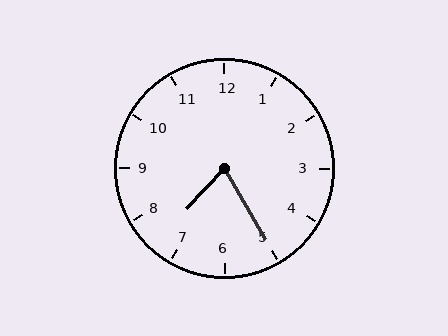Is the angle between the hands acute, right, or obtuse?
It is acute.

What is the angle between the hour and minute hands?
Approximately 72 degrees.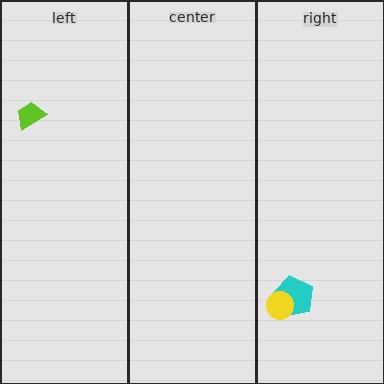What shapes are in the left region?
The lime trapezoid.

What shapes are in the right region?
The cyan pentagon, the yellow circle.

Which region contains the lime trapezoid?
The left region.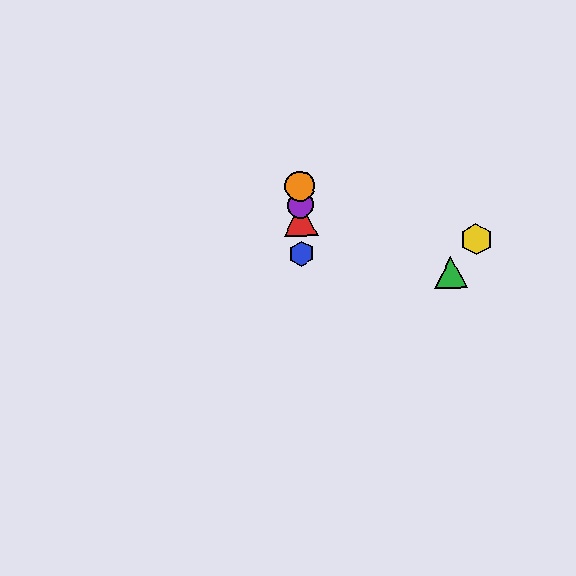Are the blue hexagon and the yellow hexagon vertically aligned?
No, the blue hexagon is at x≈302 and the yellow hexagon is at x≈476.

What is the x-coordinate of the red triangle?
The red triangle is at x≈301.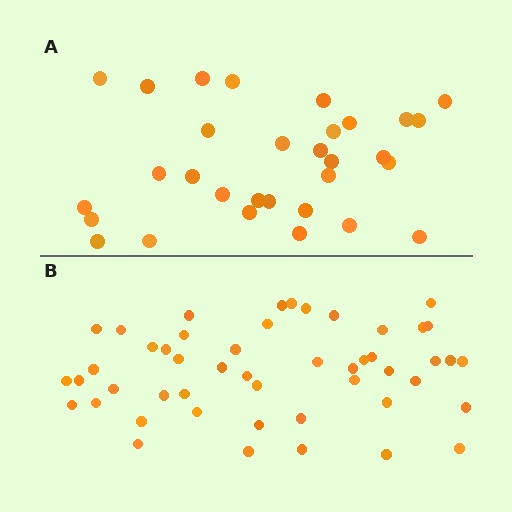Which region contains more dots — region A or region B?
Region B (the bottom region) has more dots.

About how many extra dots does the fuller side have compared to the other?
Region B has approximately 20 more dots than region A.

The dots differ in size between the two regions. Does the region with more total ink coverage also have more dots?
No. Region A has more total ink coverage because its dots are larger, but region B actually contains more individual dots. Total area can be misleading — the number of items is what matters here.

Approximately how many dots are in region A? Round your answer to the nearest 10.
About 30 dots. (The exact count is 31, which rounds to 30.)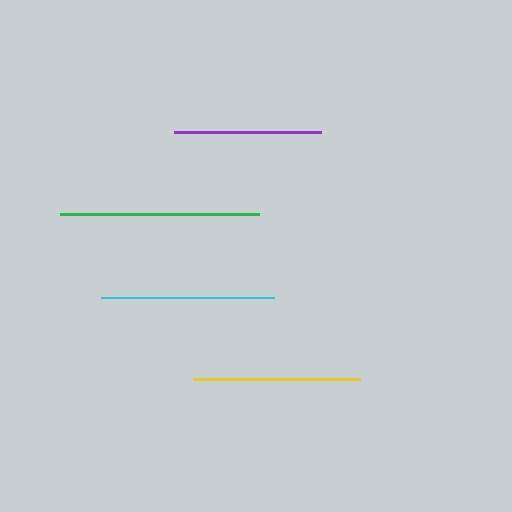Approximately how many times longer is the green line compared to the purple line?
The green line is approximately 1.4 times the length of the purple line.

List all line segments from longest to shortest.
From longest to shortest: green, cyan, yellow, purple.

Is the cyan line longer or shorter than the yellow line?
The cyan line is longer than the yellow line.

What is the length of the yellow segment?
The yellow segment is approximately 167 pixels long.